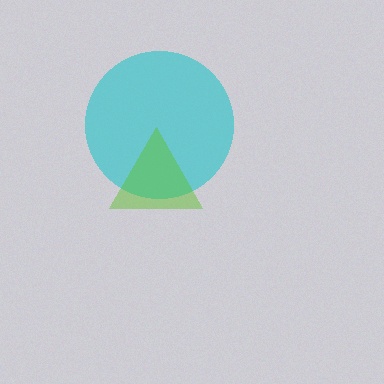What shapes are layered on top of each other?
The layered shapes are: a cyan circle, a lime triangle.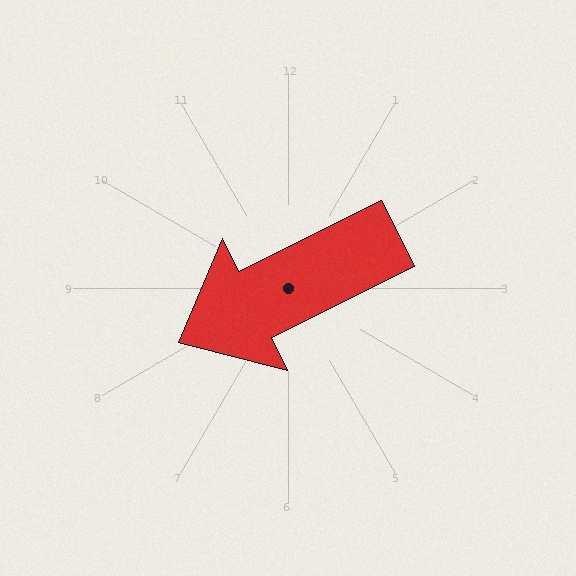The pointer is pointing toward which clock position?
Roughly 8 o'clock.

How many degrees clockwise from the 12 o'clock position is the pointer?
Approximately 244 degrees.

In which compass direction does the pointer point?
Southwest.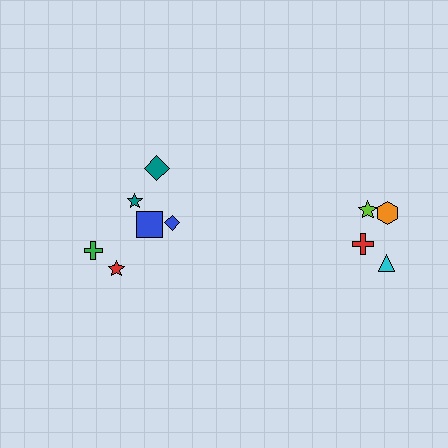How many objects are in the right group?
There are 4 objects.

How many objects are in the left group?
There are 6 objects.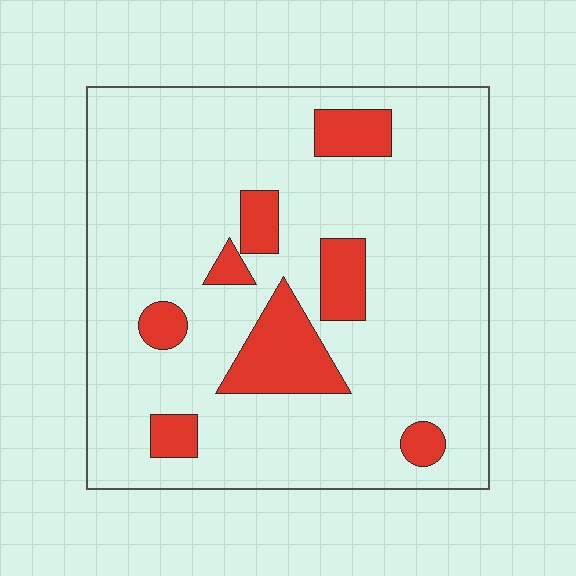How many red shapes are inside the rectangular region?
8.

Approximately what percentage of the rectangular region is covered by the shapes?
Approximately 15%.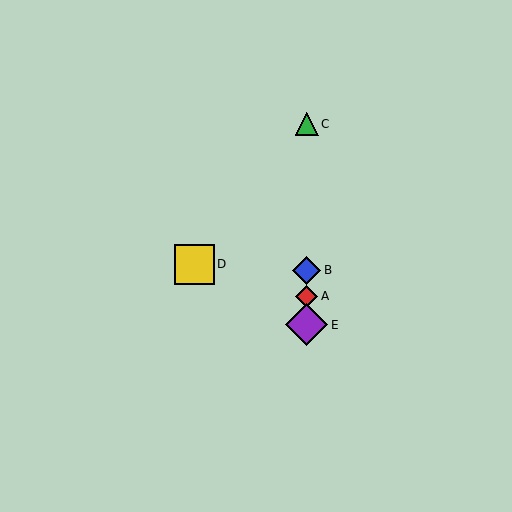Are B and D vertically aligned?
No, B is at x≈307 and D is at x≈194.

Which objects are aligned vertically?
Objects A, B, C, E are aligned vertically.